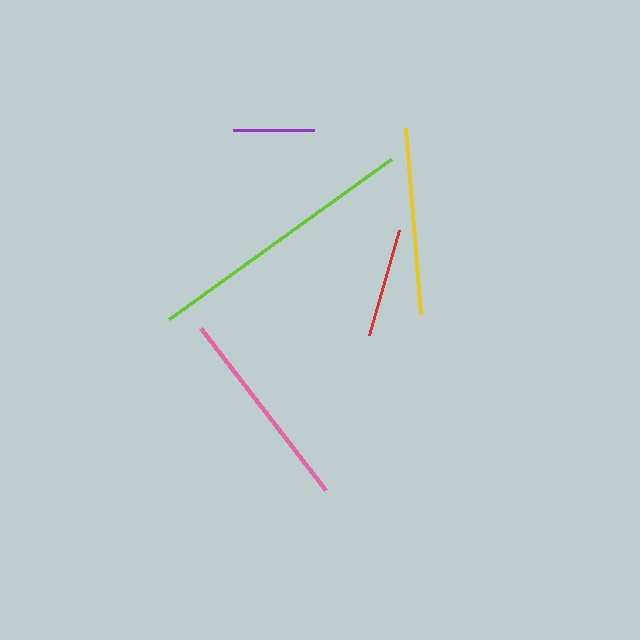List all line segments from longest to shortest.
From longest to shortest: lime, pink, yellow, red, purple.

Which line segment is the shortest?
The purple line is the shortest at approximately 81 pixels.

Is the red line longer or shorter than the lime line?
The lime line is longer than the red line.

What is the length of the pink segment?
The pink segment is approximately 205 pixels long.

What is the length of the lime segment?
The lime segment is approximately 274 pixels long.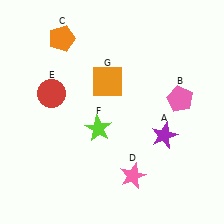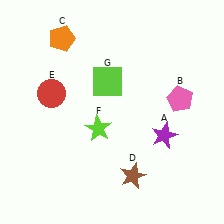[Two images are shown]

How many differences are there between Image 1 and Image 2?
There are 2 differences between the two images.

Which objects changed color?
D changed from pink to brown. G changed from orange to lime.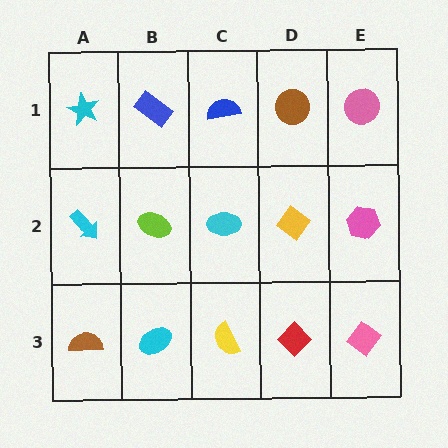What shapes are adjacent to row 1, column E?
A pink hexagon (row 2, column E), a brown circle (row 1, column D).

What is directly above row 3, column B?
A lime ellipse.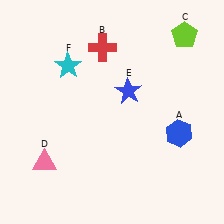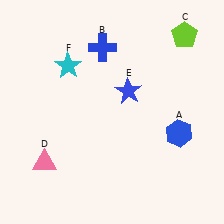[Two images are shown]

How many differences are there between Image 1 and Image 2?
There is 1 difference between the two images.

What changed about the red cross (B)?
In Image 1, B is red. In Image 2, it changed to blue.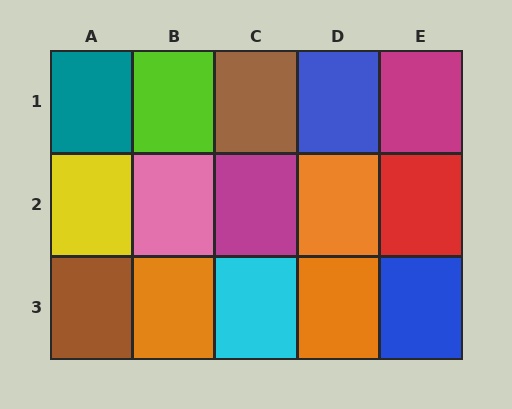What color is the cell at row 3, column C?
Cyan.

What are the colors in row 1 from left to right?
Teal, lime, brown, blue, magenta.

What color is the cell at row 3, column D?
Orange.